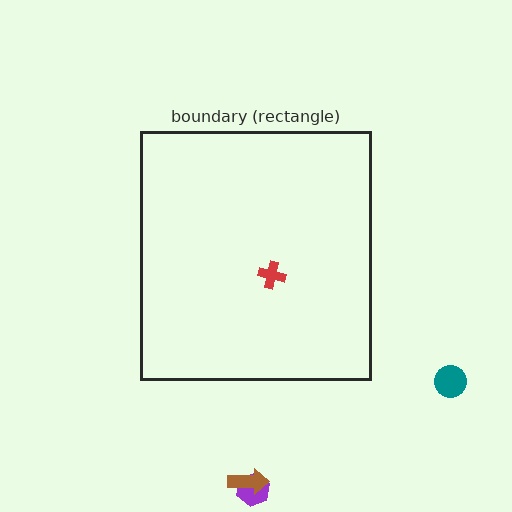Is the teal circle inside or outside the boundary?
Outside.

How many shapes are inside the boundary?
1 inside, 3 outside.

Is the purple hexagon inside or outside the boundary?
Outside.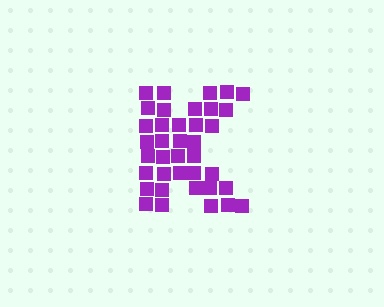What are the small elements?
The small elements are squares.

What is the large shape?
The large shape is the letter K.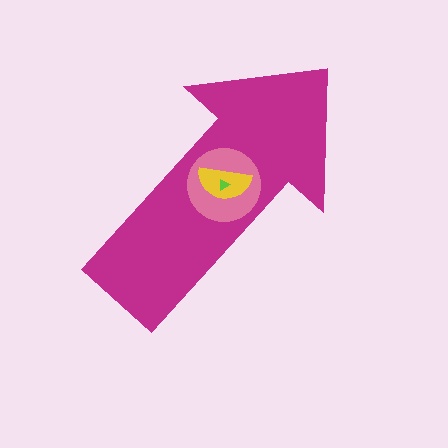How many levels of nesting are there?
4.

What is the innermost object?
The lime triangle.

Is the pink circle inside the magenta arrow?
Yes.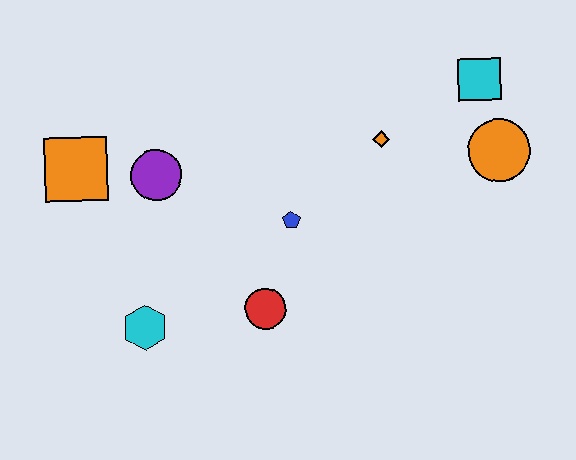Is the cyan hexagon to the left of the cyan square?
Yes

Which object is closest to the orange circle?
The cyan square is closest to the orange circle.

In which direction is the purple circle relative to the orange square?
The purple circle is to the right of the orange square.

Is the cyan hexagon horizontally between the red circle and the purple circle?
No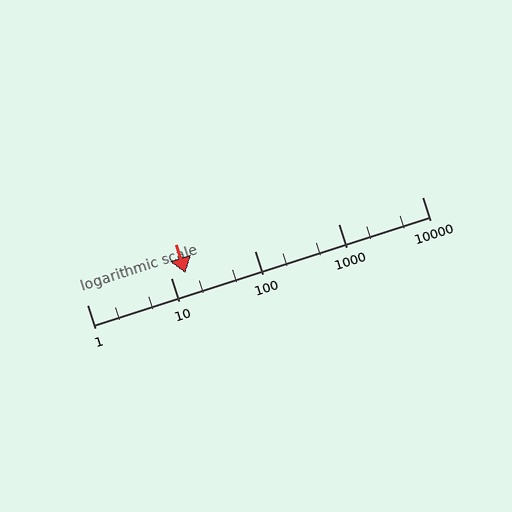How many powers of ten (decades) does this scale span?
The scale spans 4 decades, from 1 to 10000.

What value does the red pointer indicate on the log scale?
The pointer indicates approximately 15.